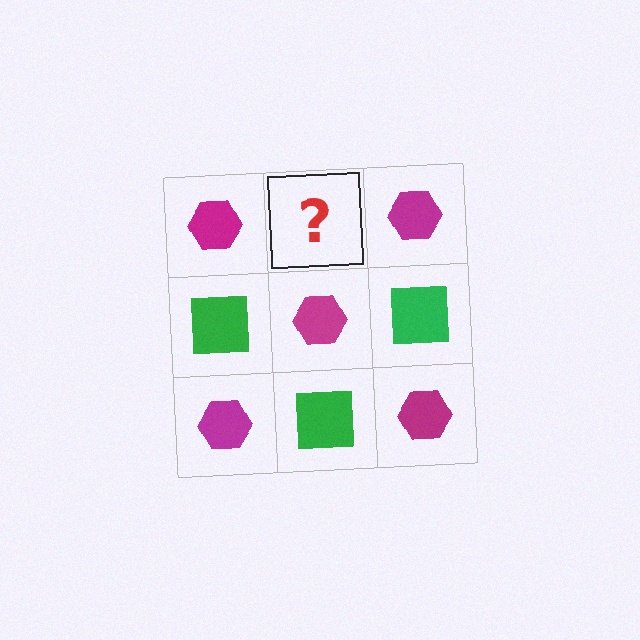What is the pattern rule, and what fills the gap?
The rule is that it alternates magenta hexagon and green square in a checkerboard pattern. The gap should be filled with a green square.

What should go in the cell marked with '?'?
The missing cell should contain a green square.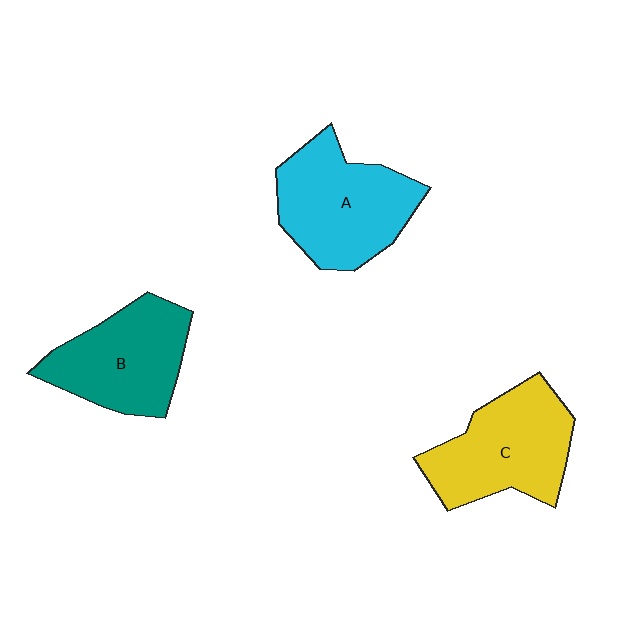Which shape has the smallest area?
Shape B (teal).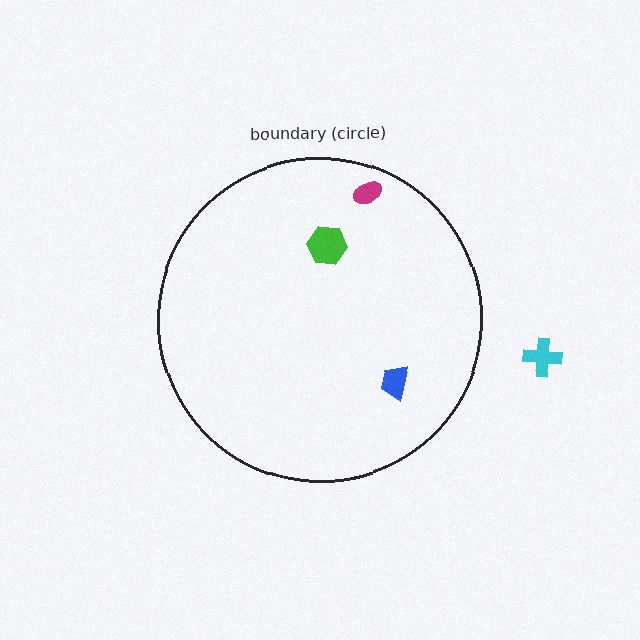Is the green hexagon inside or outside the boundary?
Inside.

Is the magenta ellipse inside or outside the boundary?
Inside.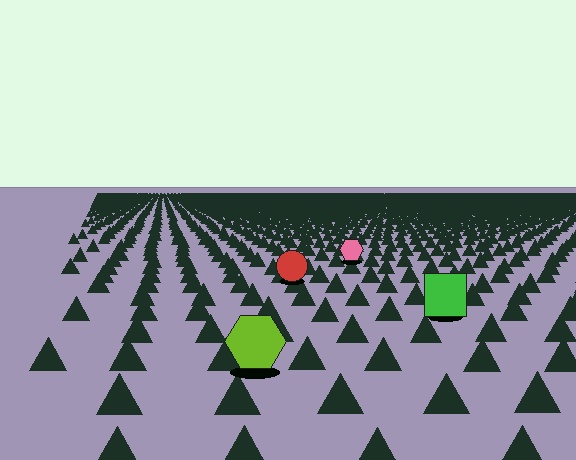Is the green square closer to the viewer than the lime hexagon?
No. The lime hexagon is closer — you can tell from the texture gradient: the ground texture is coarser near it.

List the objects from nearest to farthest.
From nearest to farthest: the lime hexagon, the green square, the red circle, the pink hexagon.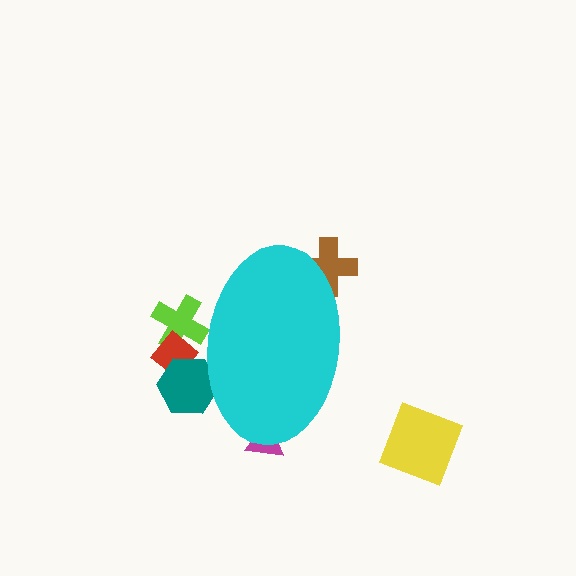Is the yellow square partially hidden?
No, the yellow square is fully visible.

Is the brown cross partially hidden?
Yes, the brown cross is partially hidden behind the cyan ellipse.